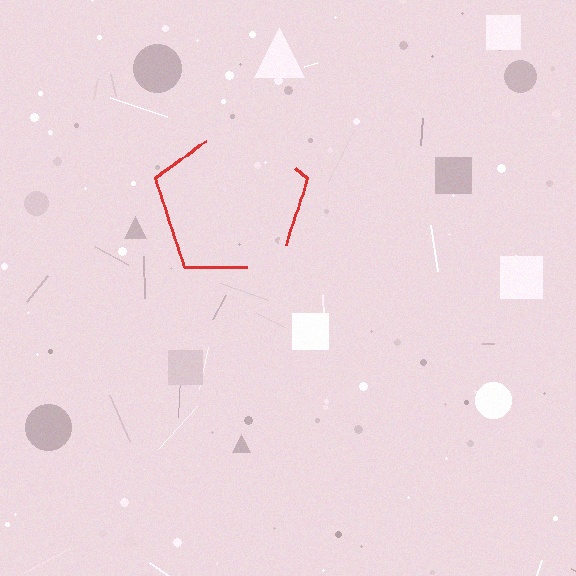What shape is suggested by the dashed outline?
The dashed outline suggests a pentagon.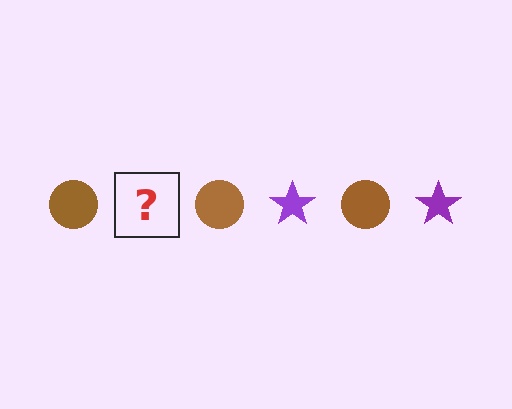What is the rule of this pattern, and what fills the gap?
The rule is that the pattern alternates between brown circle and purple star. The gap should be filled with a purple star.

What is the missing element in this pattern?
The missing element is a purple star.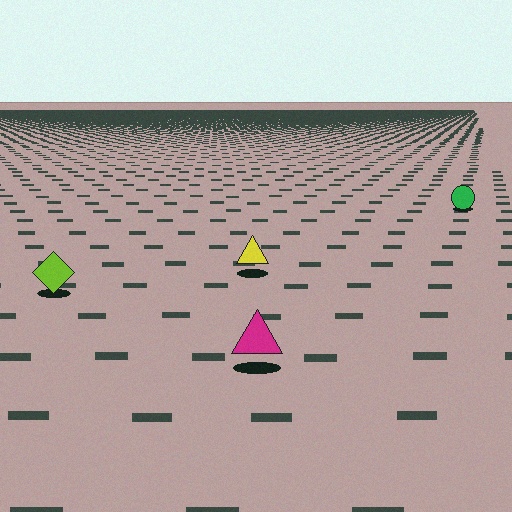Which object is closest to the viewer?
The magenta triangle is closest. The texture marks near it are larger and more spread out.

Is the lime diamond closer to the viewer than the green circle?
Yes. The lime diamond is closer — you can tell from the texture gradient: the ground texture is coarser near it.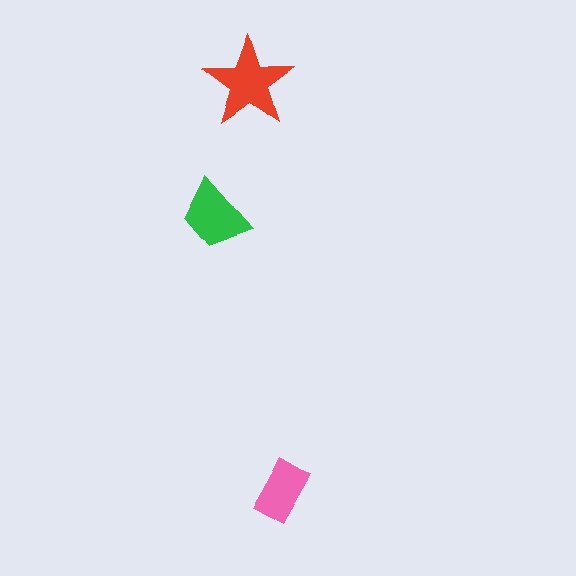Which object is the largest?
The red star.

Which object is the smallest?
The pink rectangle.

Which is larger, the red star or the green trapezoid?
The red star.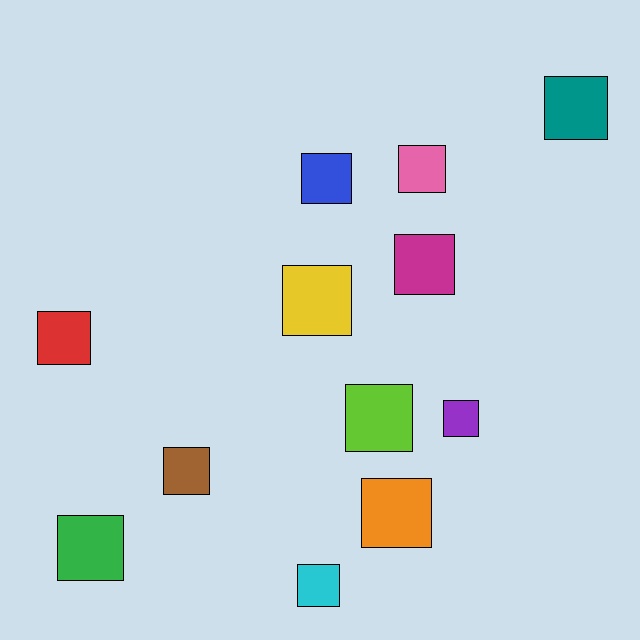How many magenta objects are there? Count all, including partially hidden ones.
There is 1 magenta object.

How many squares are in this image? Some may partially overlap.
There are 12 squares.